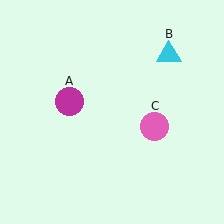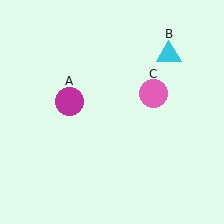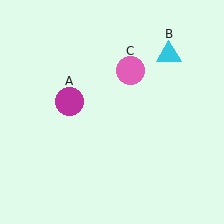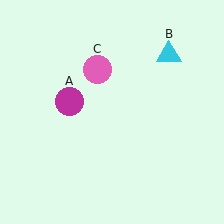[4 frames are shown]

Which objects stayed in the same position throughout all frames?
Magenta circle (object A) and cyan triangle (object B) remained stationary.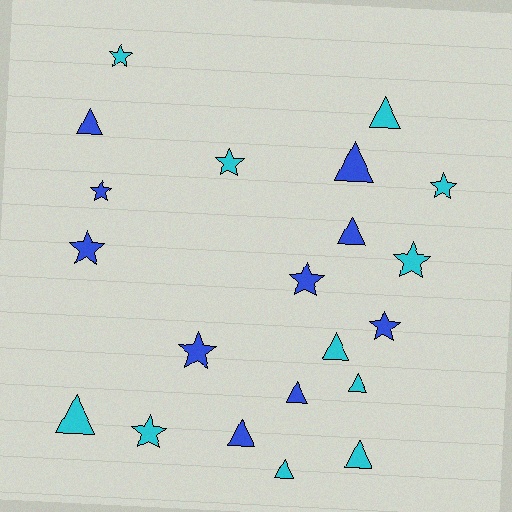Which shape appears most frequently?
Triangle, with 11 objects.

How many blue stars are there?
There are 5 blue stars.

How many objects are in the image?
There are 21 objects.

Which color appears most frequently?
Cyan, with 11 objects.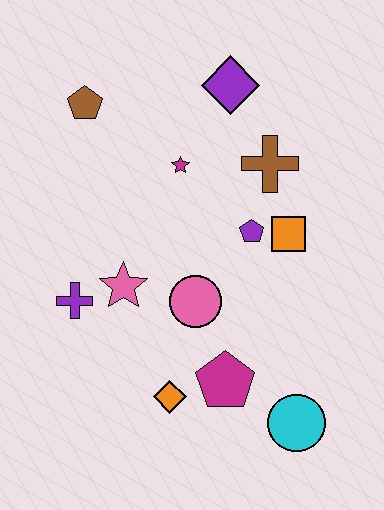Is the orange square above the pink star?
Yes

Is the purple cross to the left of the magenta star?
Yes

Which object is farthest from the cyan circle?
The brown pentagon is farthest from the cyan circle.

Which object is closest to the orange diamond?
The magenta pentagon is closest to the orange diamond.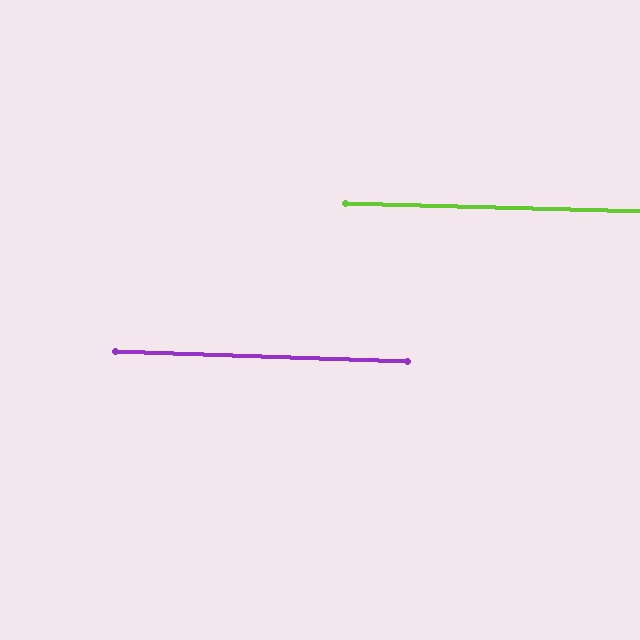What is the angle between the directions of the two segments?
Approximately 1 degree.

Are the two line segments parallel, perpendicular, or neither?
Parallel — their directions differ by only 0.5°.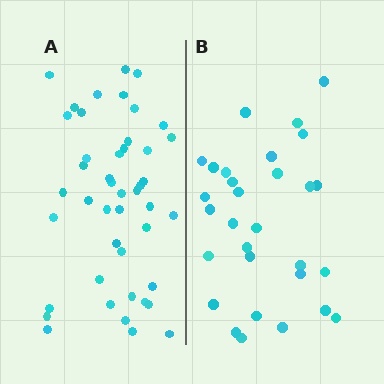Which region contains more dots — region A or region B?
Region A (the left region) has more dots.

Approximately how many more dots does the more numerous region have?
Region A has approximately 15 more dots than region B.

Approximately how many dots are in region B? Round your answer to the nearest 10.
About 30 dots.